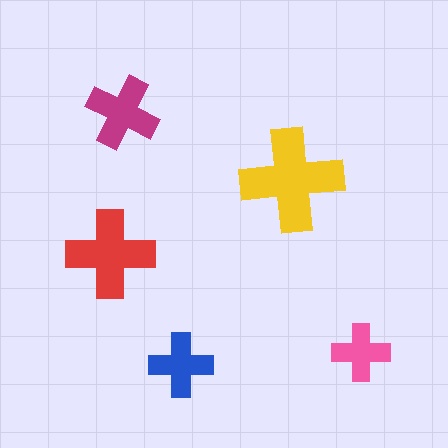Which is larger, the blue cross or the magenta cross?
The magenta one.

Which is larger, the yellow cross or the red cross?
The yellow one.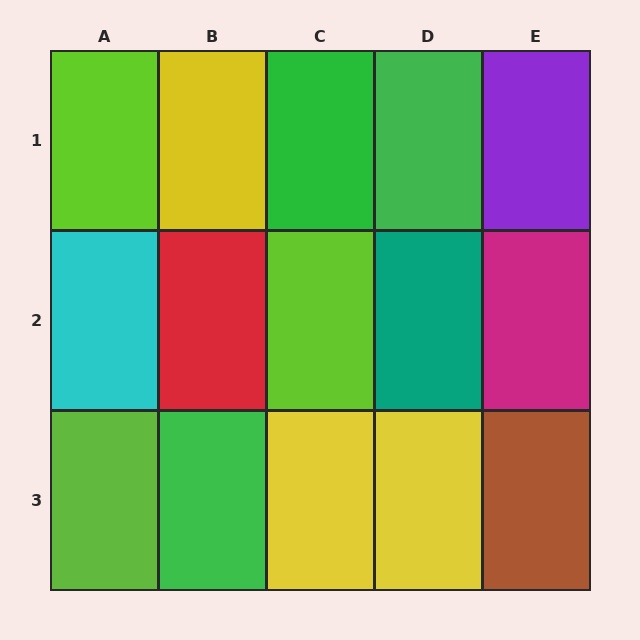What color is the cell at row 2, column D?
Teal.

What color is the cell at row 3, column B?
Green.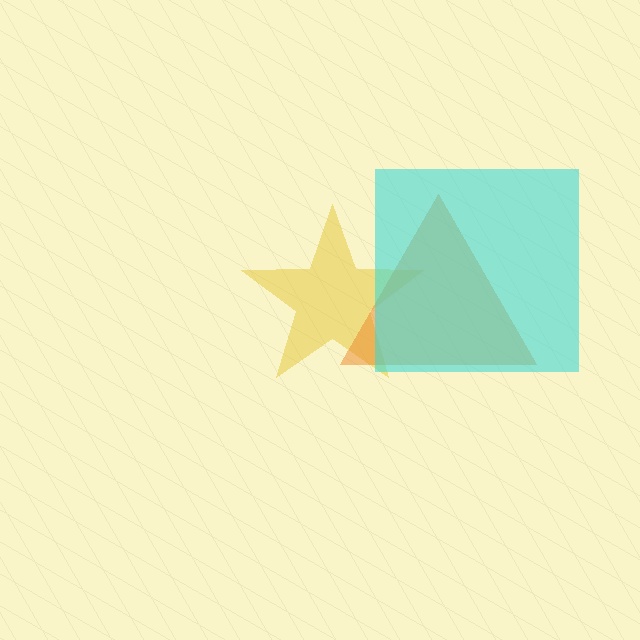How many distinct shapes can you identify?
There are 3 distinct shapes: a yellow star, an orange triangle, a cyan square.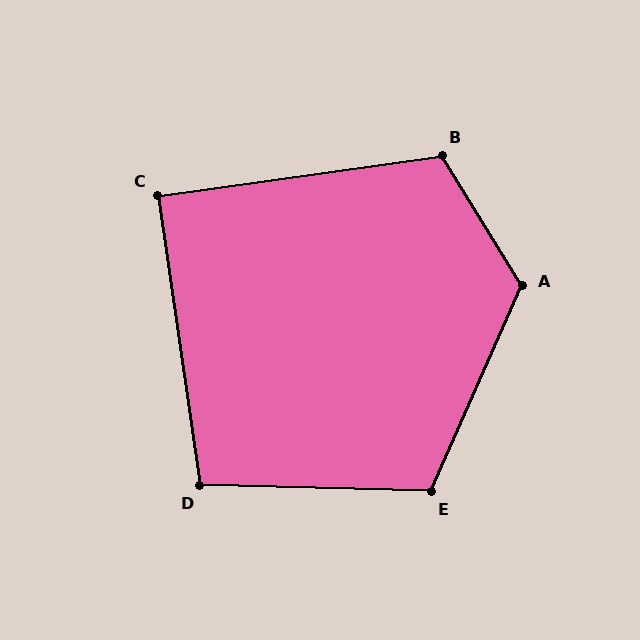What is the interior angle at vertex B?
Approximately 114 degrees (obtuse).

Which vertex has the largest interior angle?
A, at approximately 125 degrees.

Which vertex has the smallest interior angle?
C, at approximately 90 degrees.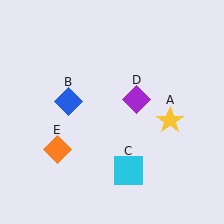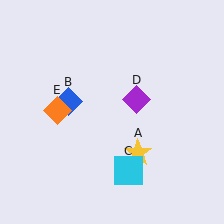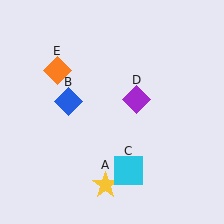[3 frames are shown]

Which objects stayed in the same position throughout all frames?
Blue diamond (object B) and cyan square (object C) and purple diamond (object D) remained stationary.